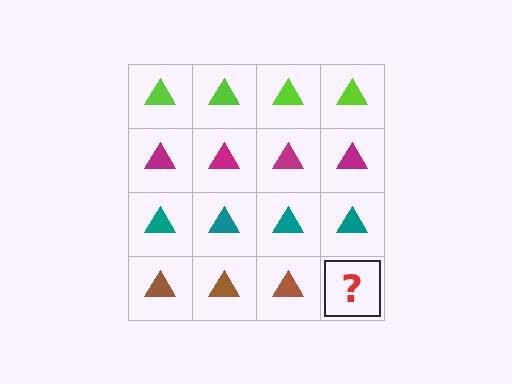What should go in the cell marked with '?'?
The missing cell should contain a brown triangle.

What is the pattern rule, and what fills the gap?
The rule is that each row has a consistent color. The gap should be filled with a brown triangle.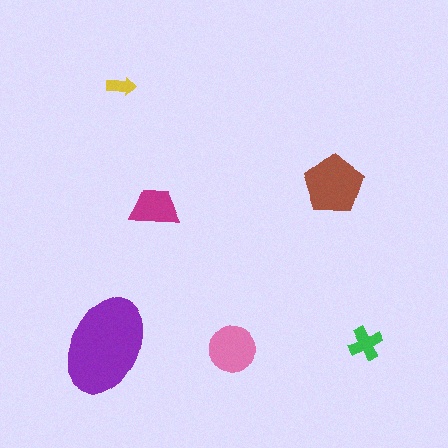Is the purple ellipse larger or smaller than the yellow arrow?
Larger.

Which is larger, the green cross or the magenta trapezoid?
The magenta trapezoid.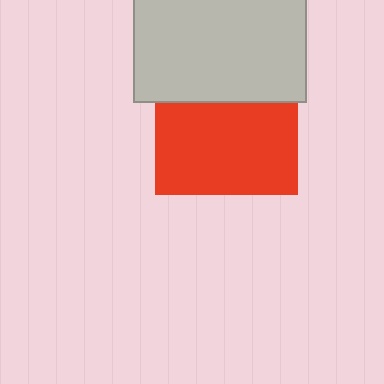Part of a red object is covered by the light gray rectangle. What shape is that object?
It is a square.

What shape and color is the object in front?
The object in front is a light gray rectangle.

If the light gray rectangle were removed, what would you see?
You would see the complete red square.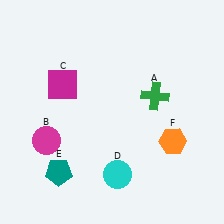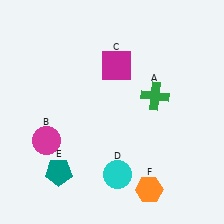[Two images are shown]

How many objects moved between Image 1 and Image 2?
2 objects moved between the two images.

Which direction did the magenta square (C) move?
The magenta square (C) moved right.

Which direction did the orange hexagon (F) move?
The orange hexagon (F) moved down.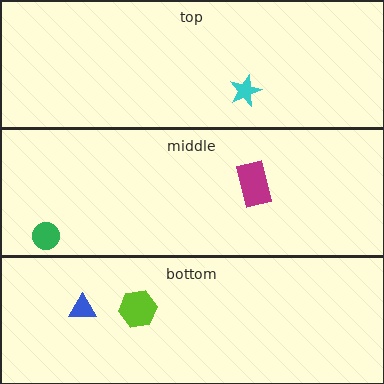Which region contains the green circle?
The middle region.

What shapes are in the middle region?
The magenta rectangle, the green circle.